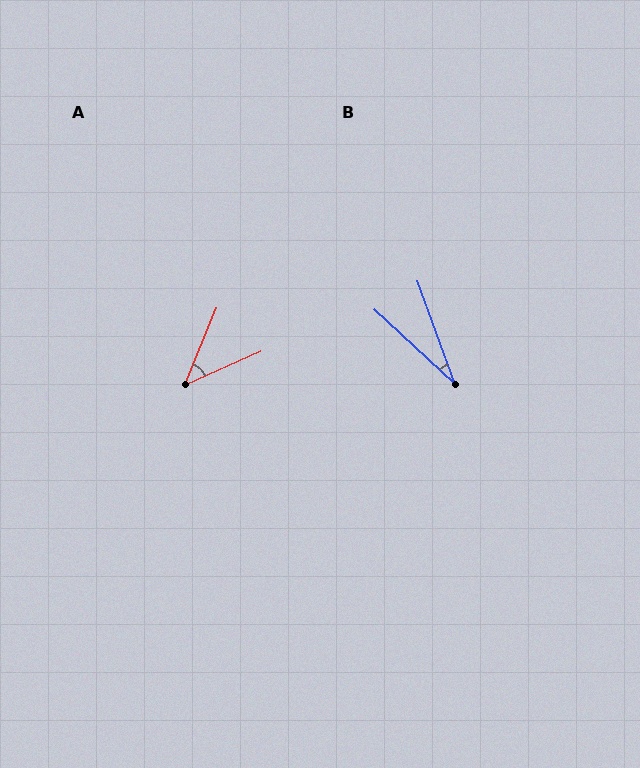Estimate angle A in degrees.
Approximately 43 degrees.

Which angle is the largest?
A, at approximately 43 degrees.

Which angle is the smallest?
B, at approximately 27 degrees.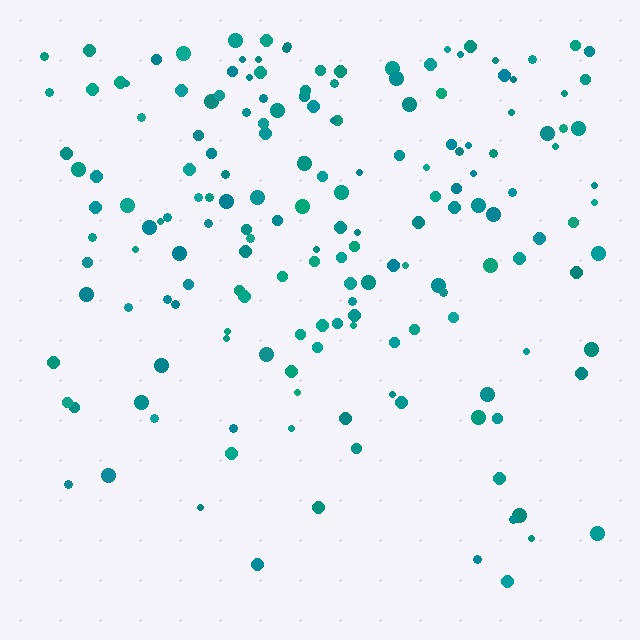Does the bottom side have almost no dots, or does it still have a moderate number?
Still a moderate number, just noticeably fewer than the top.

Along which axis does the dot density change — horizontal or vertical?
Vertical.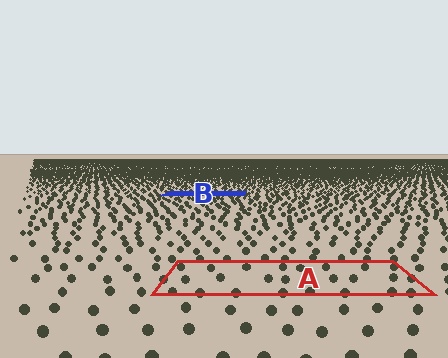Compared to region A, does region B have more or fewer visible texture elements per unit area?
Region B has more texture elements per unit area — they are packed more densely because it is farther away.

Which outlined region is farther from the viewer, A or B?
Region B is farther from the viewer — the texture elements inside it appear smaller and more densely packed.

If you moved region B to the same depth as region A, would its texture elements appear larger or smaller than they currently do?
They would appear larger. At a closer depth, the same texture elements are projected at a bigger on-screen size.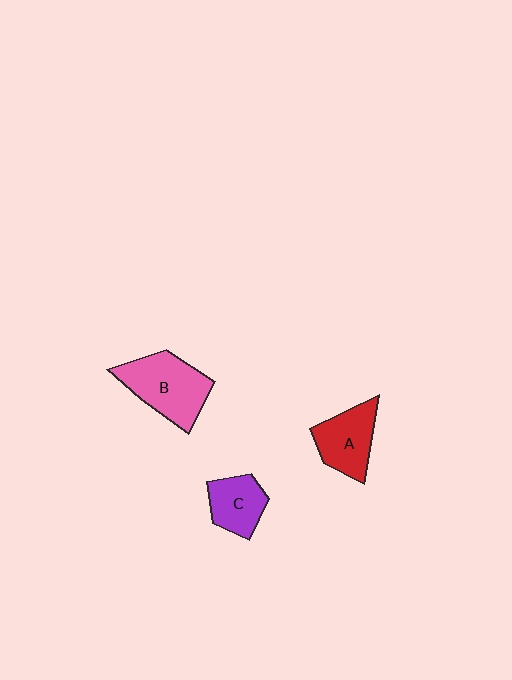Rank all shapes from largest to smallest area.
From largest to smallest: B (pink), A (red), C (purple).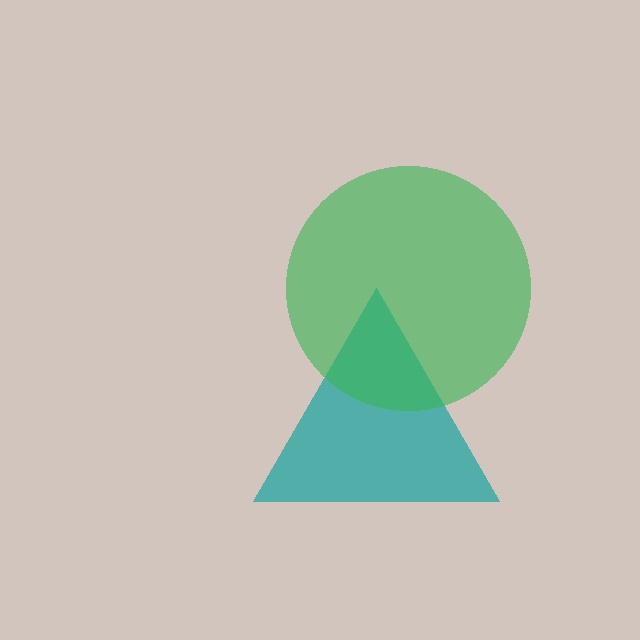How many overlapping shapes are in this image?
There are 2 overlapping shapes in the image.